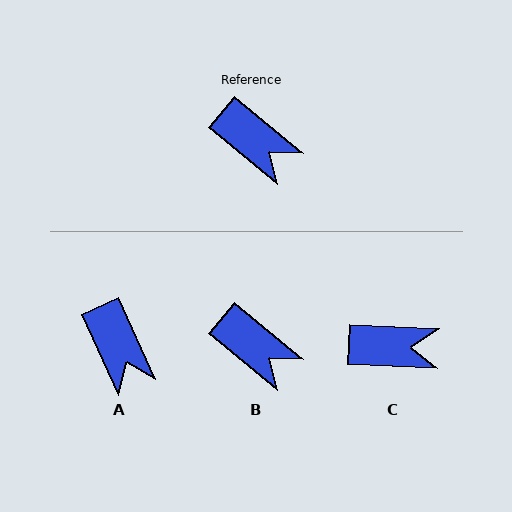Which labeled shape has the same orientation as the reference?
B.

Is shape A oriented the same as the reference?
No, it is off by about 26 degrees.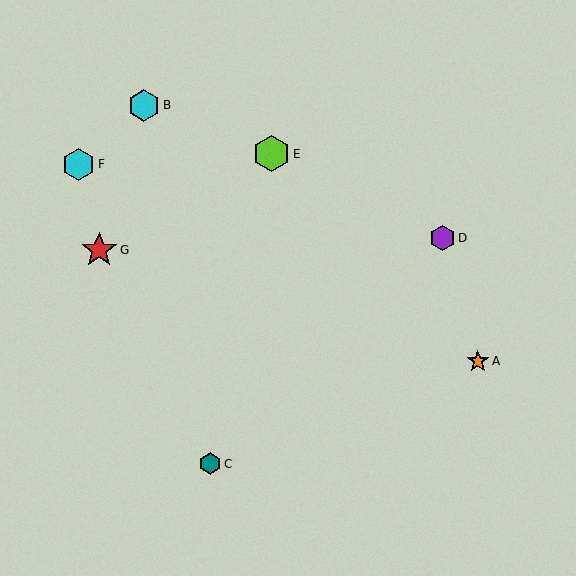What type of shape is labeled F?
Shape F is a cyan hexagon.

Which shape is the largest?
The lime hexagon (labeled E) is the largest.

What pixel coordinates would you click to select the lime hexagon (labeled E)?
Click at (271, 154) to select the lime hexagon E.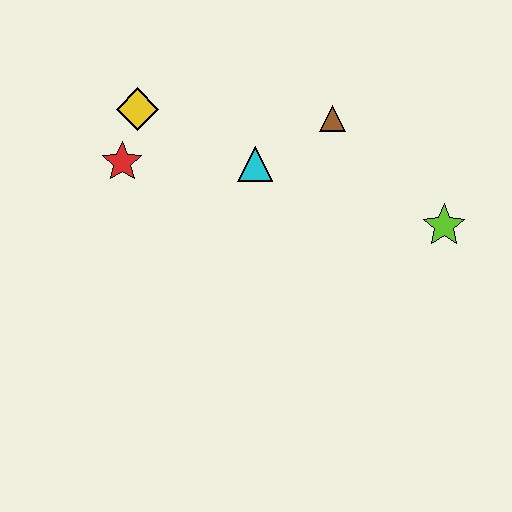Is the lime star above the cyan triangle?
No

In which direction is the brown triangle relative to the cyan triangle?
The brown triangle is to the right of the cyan triangle.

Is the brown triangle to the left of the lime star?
Yes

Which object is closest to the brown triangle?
The cyan triangle is closest to the brown triangle.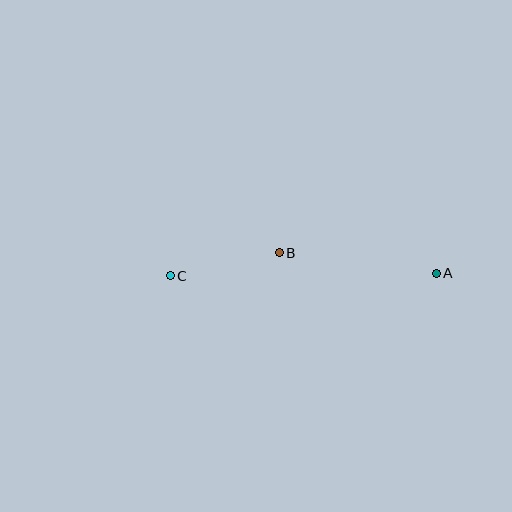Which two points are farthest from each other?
Points A and C are farthest from each other.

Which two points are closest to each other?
Points B and C are closest to each other.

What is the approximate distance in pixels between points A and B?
The distance between A and B is approximately 158 pixels.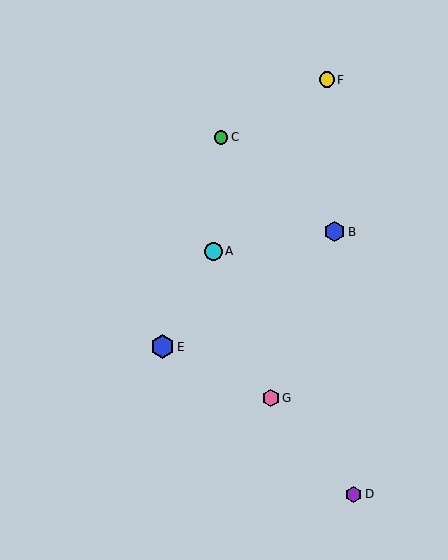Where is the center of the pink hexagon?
The center of the pink hexagon is at (271, 398).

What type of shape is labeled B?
Shape B is a blue hexagon.